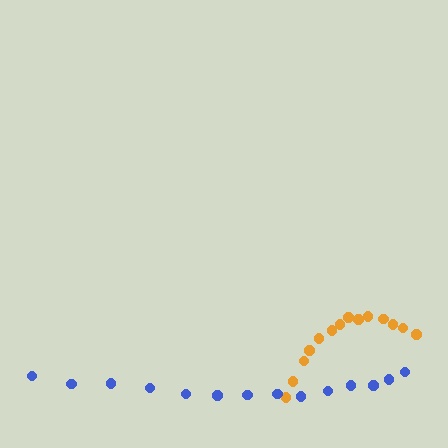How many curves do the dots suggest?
There are 2 distinct paths.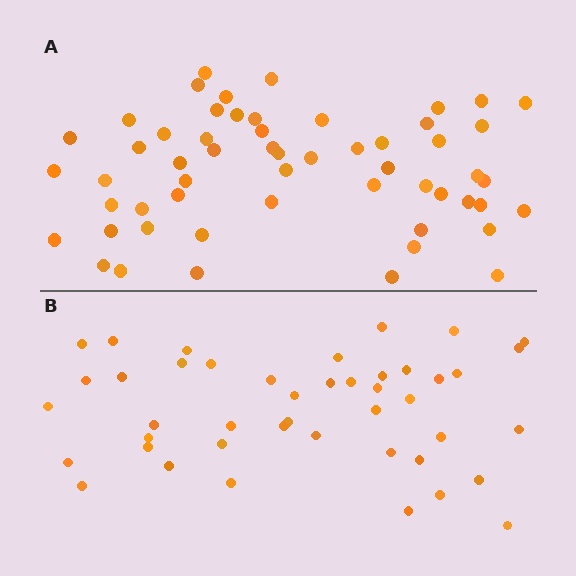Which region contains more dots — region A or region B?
Region A (the top region) has more dots.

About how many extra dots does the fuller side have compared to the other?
Region A has roughly 12 or so more dots than region B.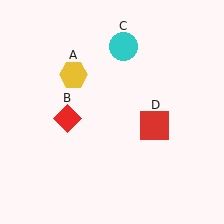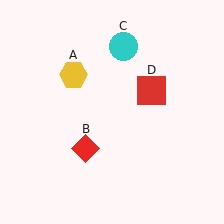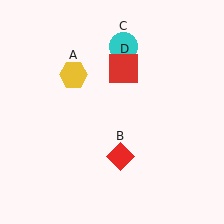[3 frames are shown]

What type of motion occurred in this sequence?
The red diamond (object B), red square (object D) rotated counterclockwise around the center of the scene.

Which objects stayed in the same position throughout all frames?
Yellow hexagon (object A) and cyan circle (object C) remained stationary.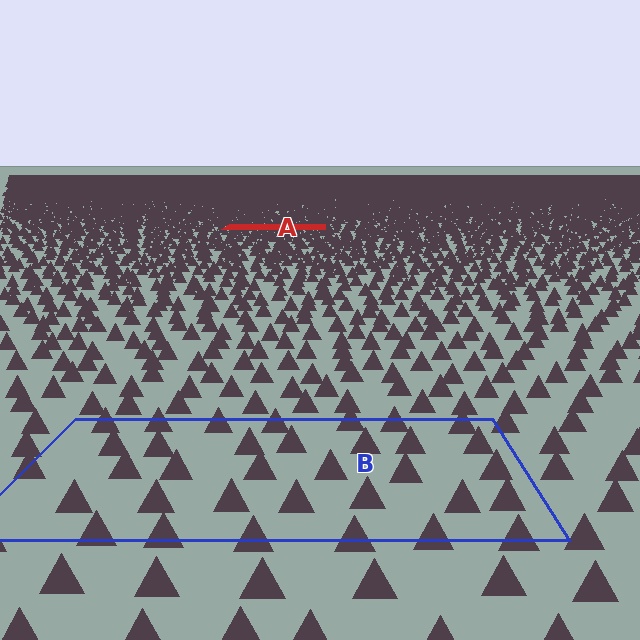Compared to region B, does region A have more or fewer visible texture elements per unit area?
Region A has more texture elements per unit area — they are packed more densely because it is farther away.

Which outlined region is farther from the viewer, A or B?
Region A is farther from the viewer — the texture elements inside it appear smaller and more densely packed.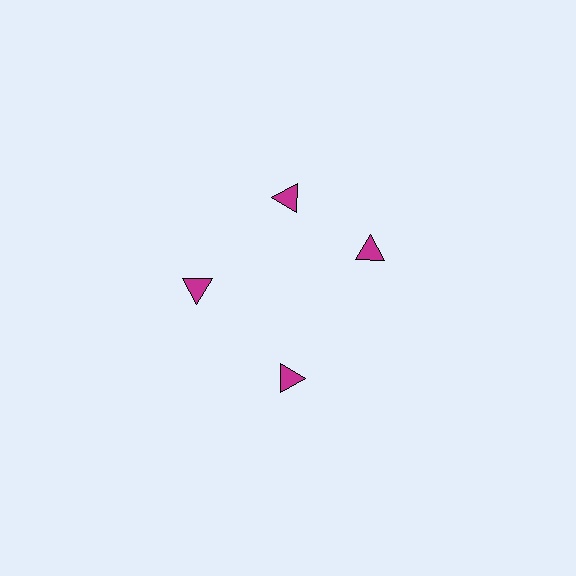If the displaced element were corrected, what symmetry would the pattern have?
It would have 4-fold rotational symmetry — the pattern would map onto itself every 90 degrees.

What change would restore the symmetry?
The symmetry would be restored by rotating it back into even spacing with its neighbors so that all 4 triangles sit at equal angles and equal distance from the center.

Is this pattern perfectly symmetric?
No. The 4 magenta triangles are arranged in a ring, but one element near the 3 o'clock position is rotated out of alignment along the ring, breaking the 4-fold rotational symmetry.